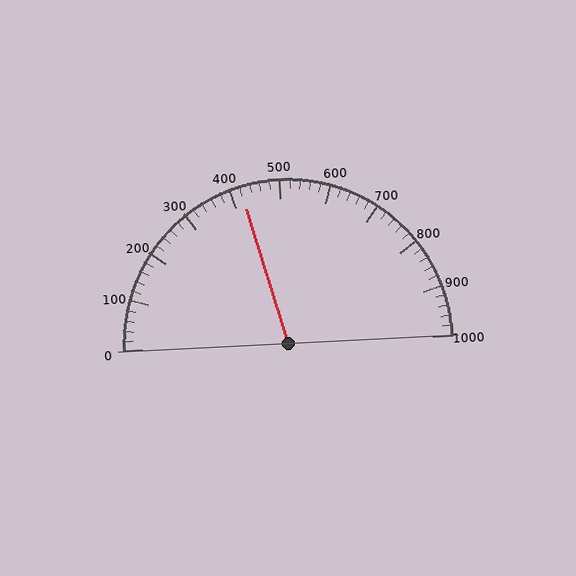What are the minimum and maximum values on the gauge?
The gauge ranges from 0 to 1000.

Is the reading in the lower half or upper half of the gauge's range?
The reading is in the lower half of the range (0 to 1000).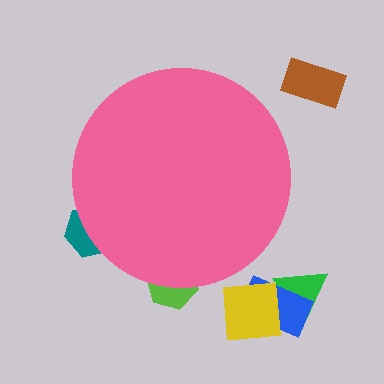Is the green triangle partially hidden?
No, the green triangle is fully visible.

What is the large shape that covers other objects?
A pink circle.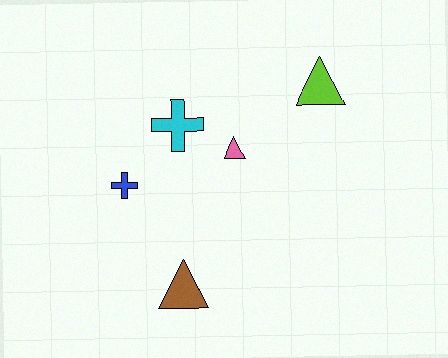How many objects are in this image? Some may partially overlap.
There are 5 objects.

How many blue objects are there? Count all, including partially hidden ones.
There is 1 blue object.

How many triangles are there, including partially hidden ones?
There are 3 triangles.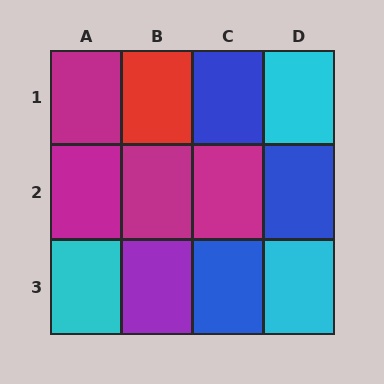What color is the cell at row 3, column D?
Cyan.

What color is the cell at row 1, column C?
Blue.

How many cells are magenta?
4 cells are magenta.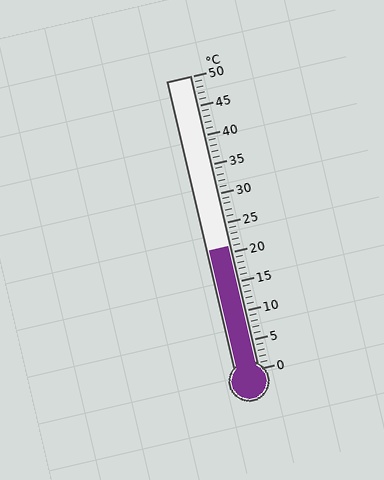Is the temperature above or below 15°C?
The temperature is above 15°C.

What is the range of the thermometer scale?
The thermometer scale ranges from 0°C to 50°C.